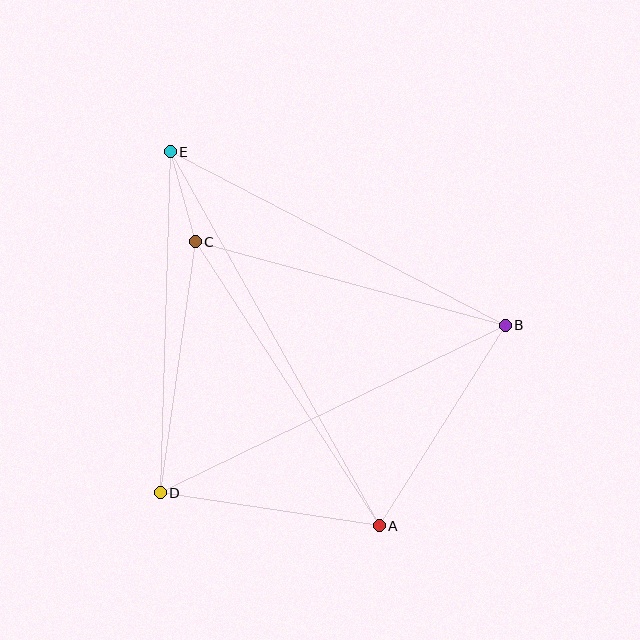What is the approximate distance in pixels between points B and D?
The distance between B and D is approximately 383 pixels.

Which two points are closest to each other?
Points C and E are closest to each other.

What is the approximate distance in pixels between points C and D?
The distance between C and D is approximately 253 pixels.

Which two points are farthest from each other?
Points A and E are farthest from each other.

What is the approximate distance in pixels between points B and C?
The distance between B and C is approximately 321 pixels.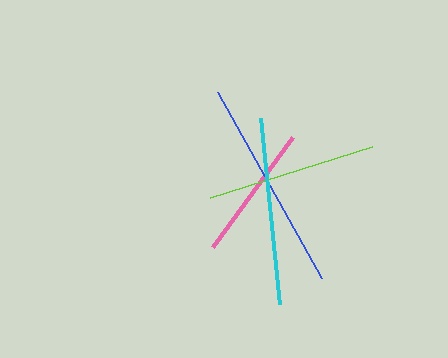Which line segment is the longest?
The blue line is the longest at approximately 213 pixels.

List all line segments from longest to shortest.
From longest to shortest: blue, cyan, lime, pink.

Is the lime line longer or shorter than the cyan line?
The cyan line is longer than the lime line.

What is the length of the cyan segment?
The cyan segment is approximately 187 pixels long.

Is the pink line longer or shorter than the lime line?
The lime line is longer than the pink line.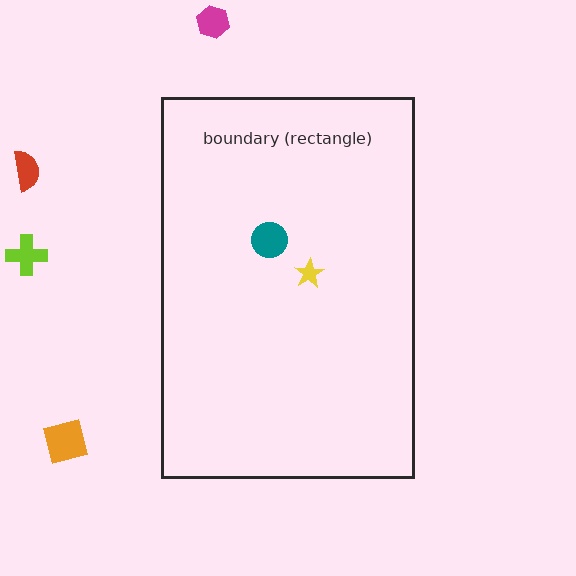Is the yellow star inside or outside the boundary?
Inside.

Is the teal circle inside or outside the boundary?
Inside.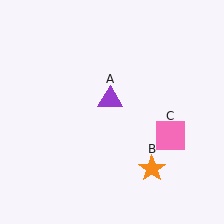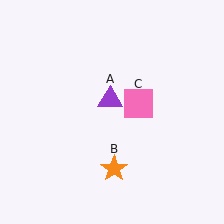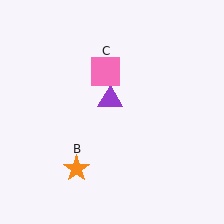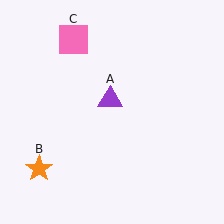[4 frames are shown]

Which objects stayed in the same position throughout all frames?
Purple triangle (object A) remained stationary.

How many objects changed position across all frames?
2 objects changed position: orange star (object B), pink square (object C).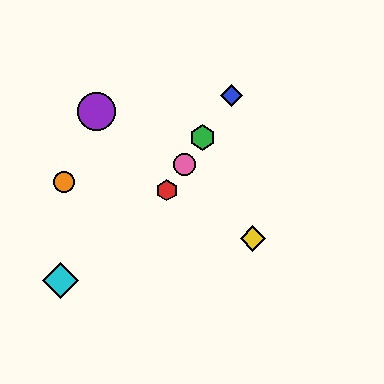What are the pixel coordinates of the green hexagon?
The green hexagon is at (203, 137).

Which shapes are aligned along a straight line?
The red hexagon, the blue diamond, the green hexagon, the pink circle are aligned along a straight line.